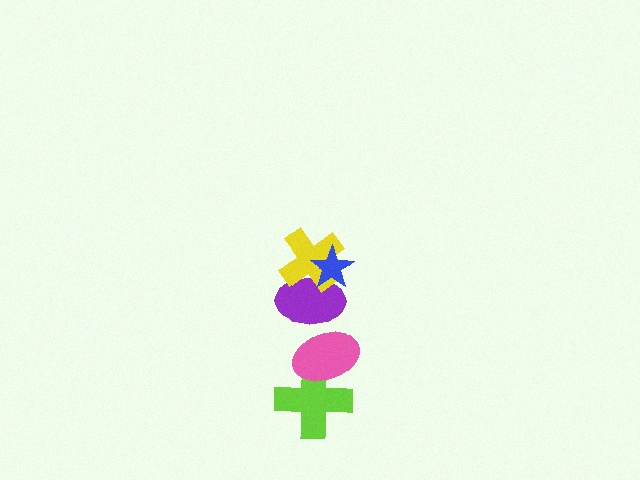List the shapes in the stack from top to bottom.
From top to bottom: the blue star, the yellow cross, the purple ellipse, the pink ellipse, the lime cross.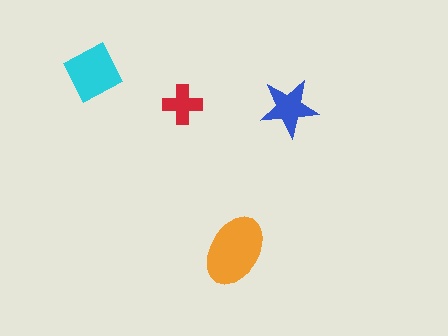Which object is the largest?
The orange ellipse.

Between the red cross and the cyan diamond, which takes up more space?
The cyan diamond.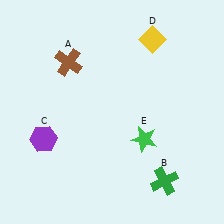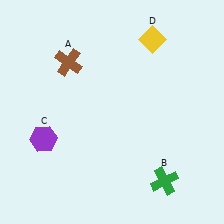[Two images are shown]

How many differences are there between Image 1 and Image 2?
There is 1 difference between the two images.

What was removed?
The green star (E) was removed in Image 2.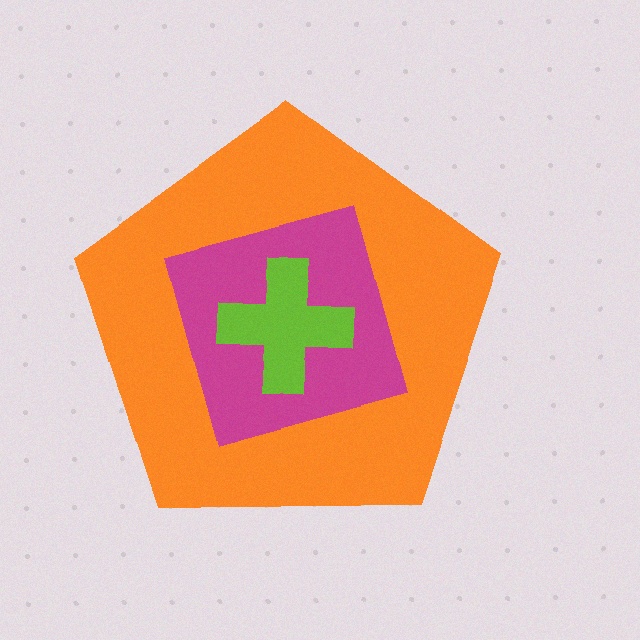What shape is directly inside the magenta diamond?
The lime cross.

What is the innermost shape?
The lime cross.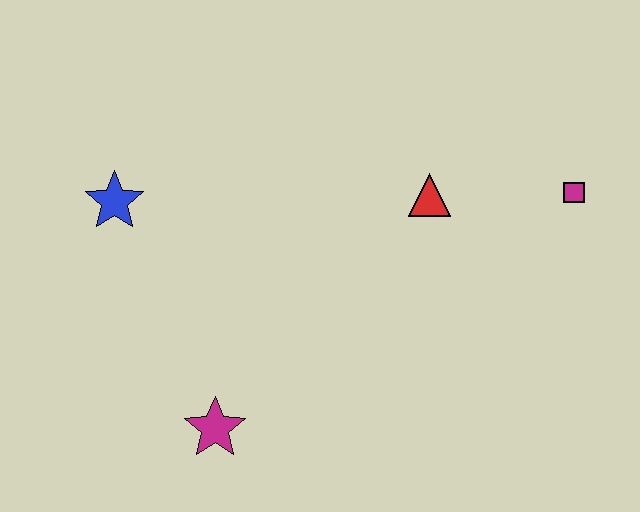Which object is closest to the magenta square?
The red triangle is closest to the magenta square.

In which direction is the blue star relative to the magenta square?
The blue star is to the left of the magenta square.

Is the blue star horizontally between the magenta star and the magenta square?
No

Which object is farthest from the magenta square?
The blue star is farthest from the magenta square.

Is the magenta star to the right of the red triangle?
No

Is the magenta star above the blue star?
No